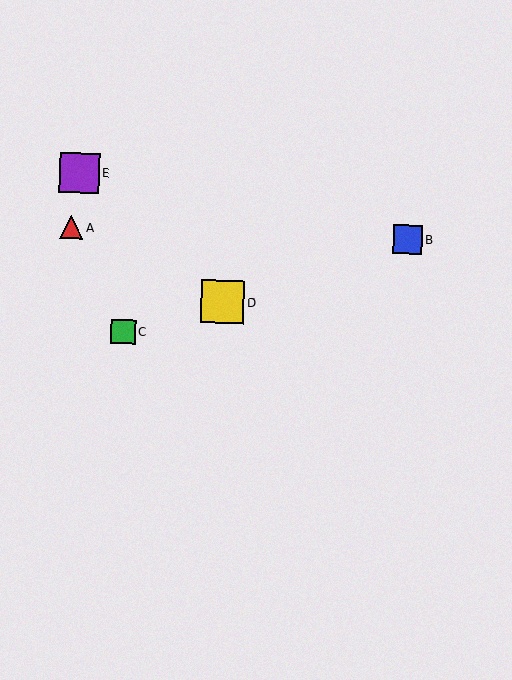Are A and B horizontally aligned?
Yes, both are at y≈227.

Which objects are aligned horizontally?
Objects A, B are aligned horizontally.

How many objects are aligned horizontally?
2 objects (A, B) are aligned horizontally.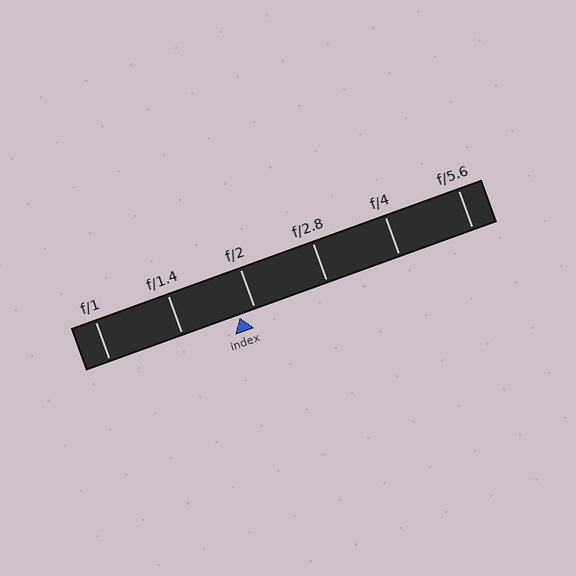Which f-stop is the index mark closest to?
The index mark is closest to f/2.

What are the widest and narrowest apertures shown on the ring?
The widest aperture shown is f/1 and the narrowest is f/5.6.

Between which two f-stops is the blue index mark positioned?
The index mark is between f/1.4 and f/2.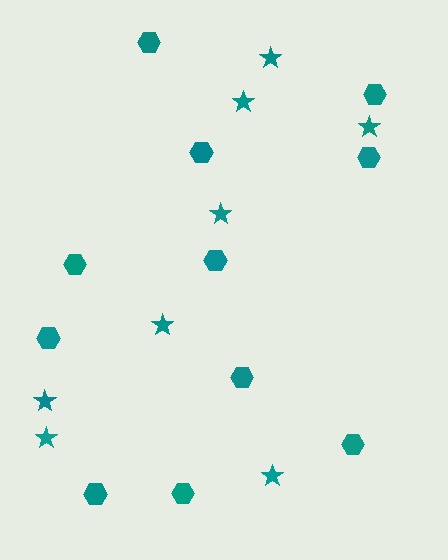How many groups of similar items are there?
There are 2 groups: one group of stars (8) and one group of hexagons (11).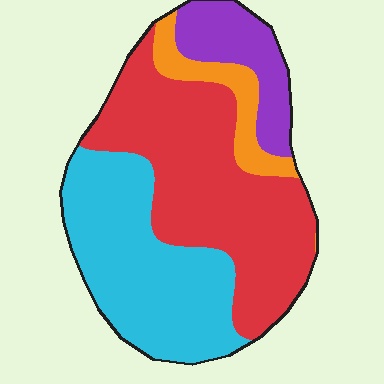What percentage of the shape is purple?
Purple takes up about one eighth (1/8) of the shape.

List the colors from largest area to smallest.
From largest to smallest: red, cyan, purple, orange.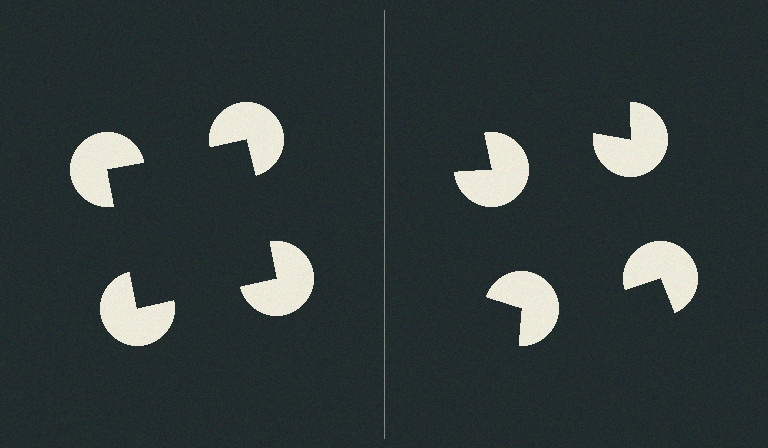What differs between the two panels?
The pac-man discs are positioned identically on both sides; only the wedge orientations differ. On the left they align to a square; on the right they are misaligned.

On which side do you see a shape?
An illusory square appears on the left side. On the right side the wedge cuts are rotated, so no coherent shape forms.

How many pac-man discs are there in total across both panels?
8 — 4 on each side.